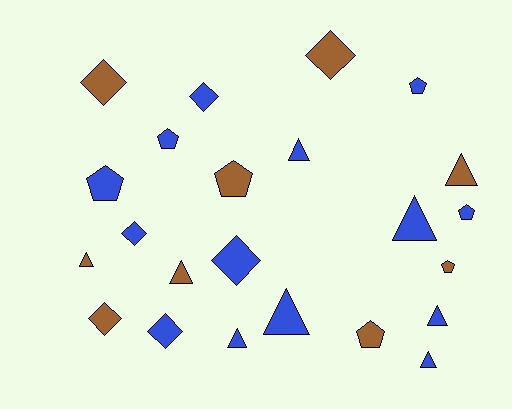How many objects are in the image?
There are 23 objects.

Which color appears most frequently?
Blue, with 14 objects.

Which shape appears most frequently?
Triangle, with 9 objects.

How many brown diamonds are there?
There are 3 brown diamonds.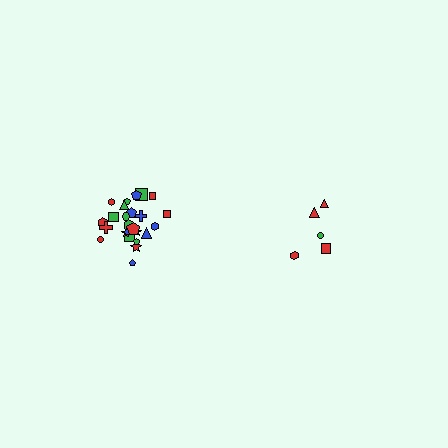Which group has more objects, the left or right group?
The left group.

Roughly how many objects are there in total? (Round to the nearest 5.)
Roughly 30 objects in total.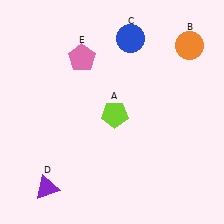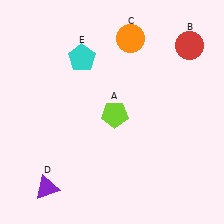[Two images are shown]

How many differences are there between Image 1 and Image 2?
There are 3 differences between the two images.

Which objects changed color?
B changed from orange to red. C changed from blue to orange. E changed from pink to cyan.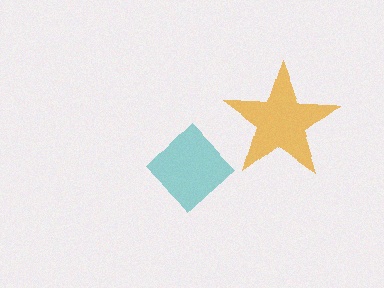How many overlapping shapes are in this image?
There are 2 overlapping shapes in the image.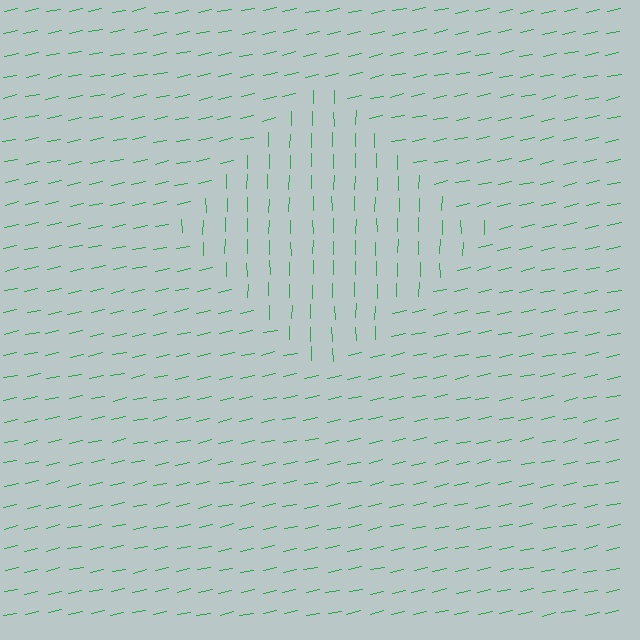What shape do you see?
I see a diamond.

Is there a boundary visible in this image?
Yes, there is a texture boundary formed by a change in line orientation.